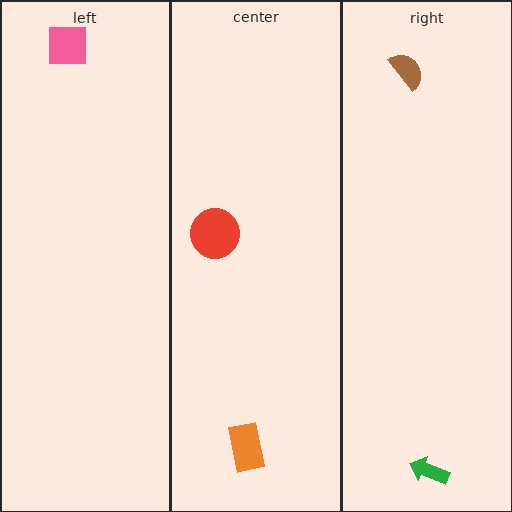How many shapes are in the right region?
2.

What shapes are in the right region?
The green arrow, the brown semicircle.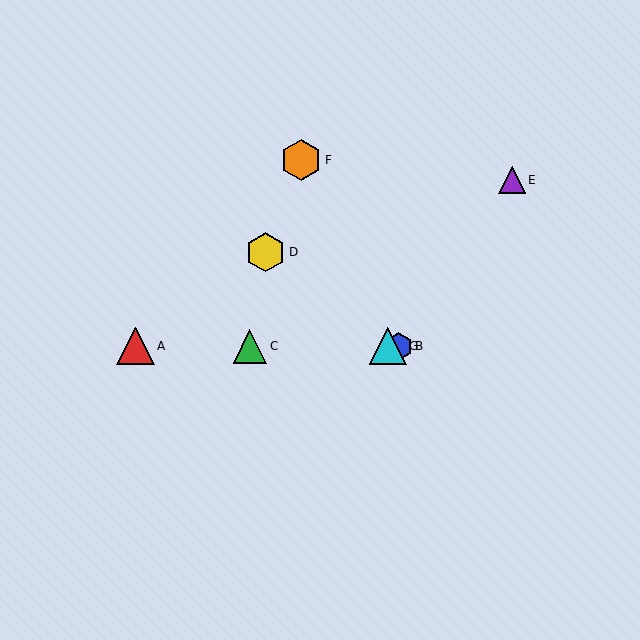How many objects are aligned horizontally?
4 objects (A, B, C, G) are aligned horizontally.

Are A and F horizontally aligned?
No, A is at y≈346 and F is at y≈160.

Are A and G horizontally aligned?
Yes, both are at y≈346.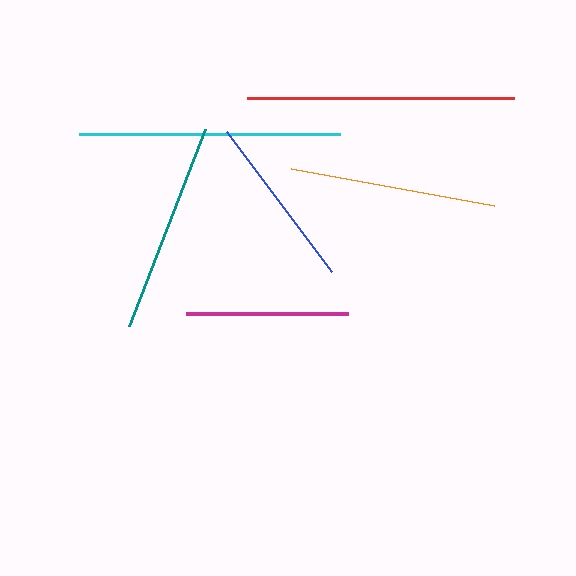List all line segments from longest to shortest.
From longest to shortest: red, cyan, teal, orange, blue, magenta.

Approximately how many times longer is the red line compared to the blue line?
The red line is approximately 1.5 times the length of the blue line.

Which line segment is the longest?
The red line is the longest at approximately 267 pixels.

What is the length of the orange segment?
The orange segment is approximately 207 pixels long.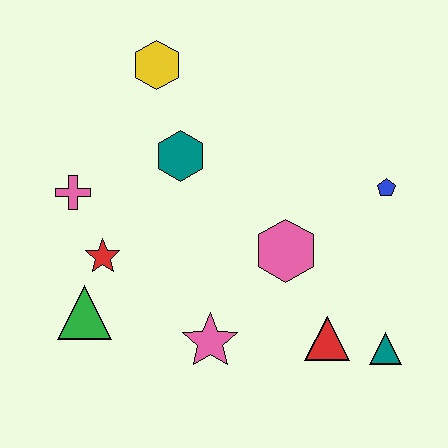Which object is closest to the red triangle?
The teal triangle is closest to the red triangle.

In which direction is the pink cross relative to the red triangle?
The pink cross is to the left of the red triangle.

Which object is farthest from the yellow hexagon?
The teal triangle is farthest from the yellow hexagon.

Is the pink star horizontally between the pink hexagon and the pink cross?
Yes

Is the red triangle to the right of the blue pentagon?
No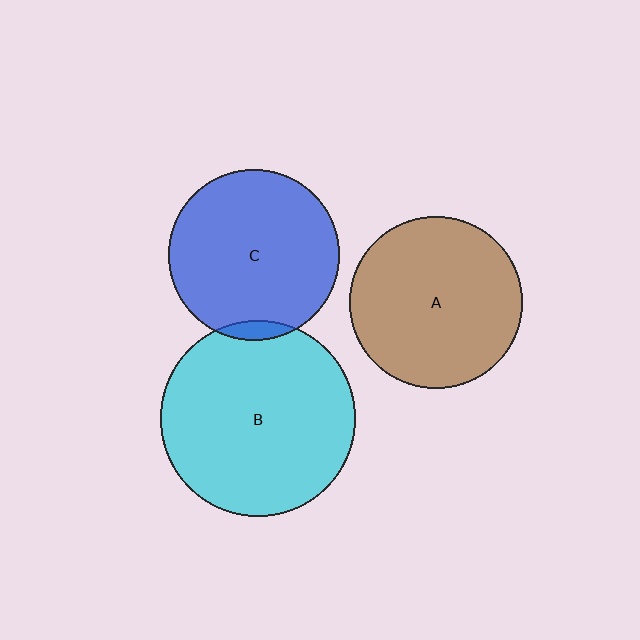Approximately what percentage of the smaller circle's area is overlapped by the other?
Approximately 5%.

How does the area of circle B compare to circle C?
Approximately 1.3 times.